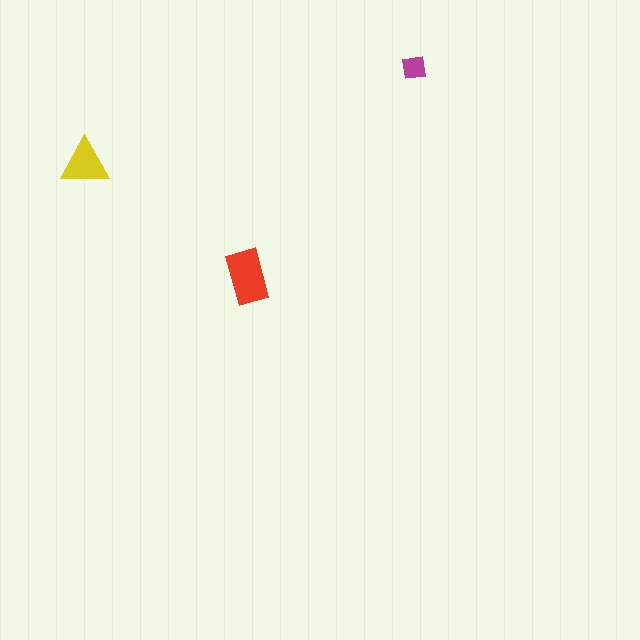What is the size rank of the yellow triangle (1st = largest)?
2nd.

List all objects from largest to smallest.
The red rectangle, the yellow triangle, the magenta square.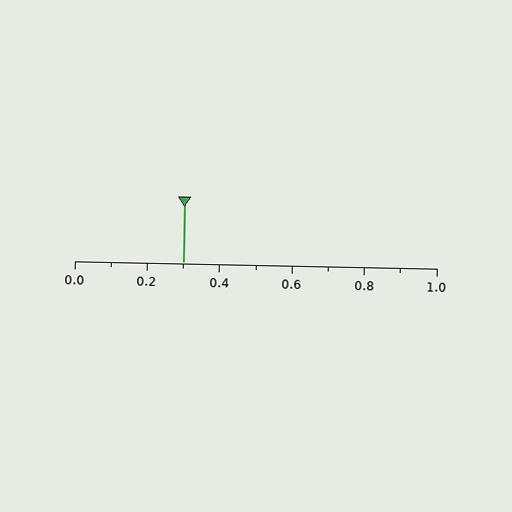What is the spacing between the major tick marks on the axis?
The major ticks are spaced 0.2 apart.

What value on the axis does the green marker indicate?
The marker indicates approximately 0.3.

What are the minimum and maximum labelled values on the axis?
The axis runs from 0.0 to 1.0.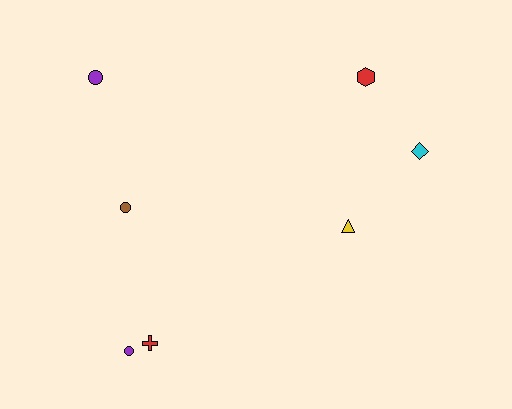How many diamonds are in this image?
There is 1 diamond.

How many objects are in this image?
There are 7 objects.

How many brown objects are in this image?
There is 1 brown object.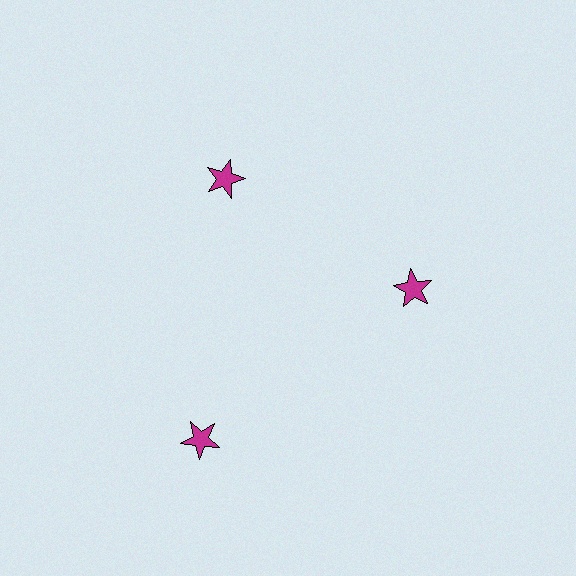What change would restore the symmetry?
The symmetry would be restored by moving it inward, back onto the ring so that all 3 stars sit at equal angles and equal distance from the center.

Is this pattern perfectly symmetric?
No. The 3 magenta stars are arranged in a ring, but one element near the 7 o'clock position is pushed outward from the center, breaking the 3-fold rotational symmetry.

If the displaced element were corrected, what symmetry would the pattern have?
It would have 3-fold rotational symmetry — the pattern would map onto itself every 120 degrees.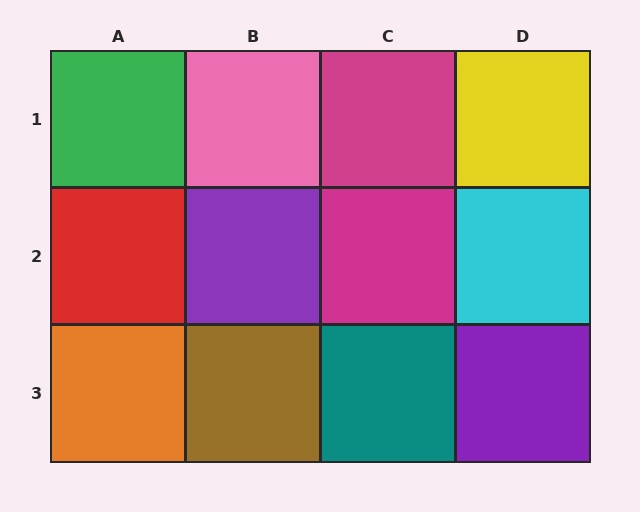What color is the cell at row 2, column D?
Cyan.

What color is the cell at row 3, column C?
Teal.